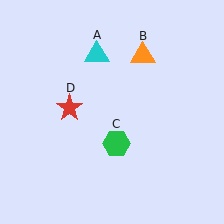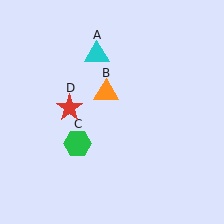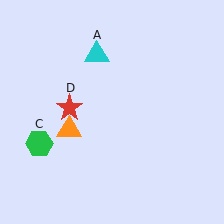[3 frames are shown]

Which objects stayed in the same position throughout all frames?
Cyan triangle (object A) and red star (object D) remained stationary.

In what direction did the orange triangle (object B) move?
The orange triangle (object B) moved down and to the left.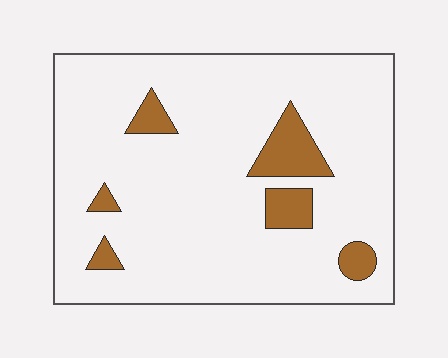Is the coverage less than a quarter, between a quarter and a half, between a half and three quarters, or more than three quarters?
Less than a quarter.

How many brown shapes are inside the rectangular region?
6.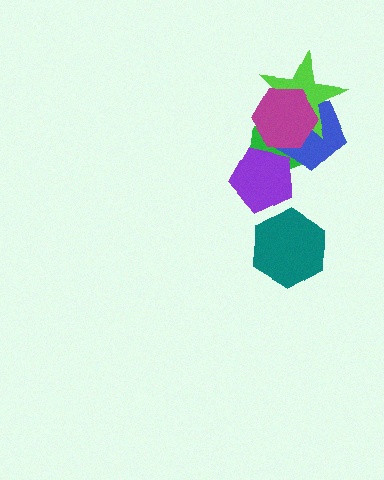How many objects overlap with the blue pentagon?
3 objects overlap with the blue pentagon.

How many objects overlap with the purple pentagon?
1 object overlaps with the purple pentagon.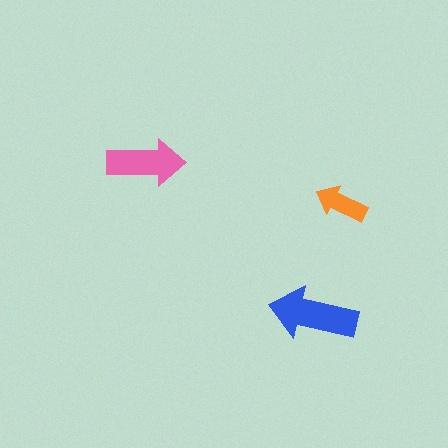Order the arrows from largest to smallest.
the blue one, the pink one, the orange one.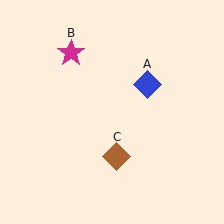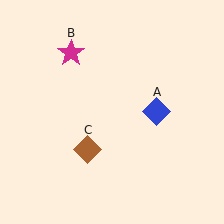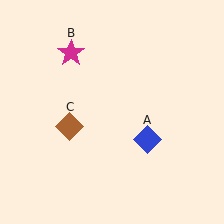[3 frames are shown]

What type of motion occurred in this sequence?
The blue diamond (object A), brown diamond (object C) rotated clockwise around the center of the scene.